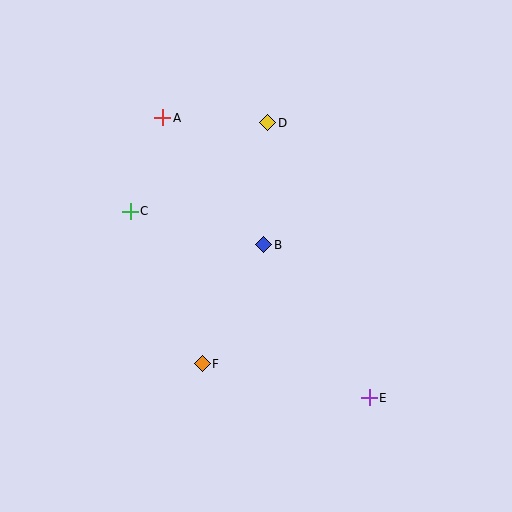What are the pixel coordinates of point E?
Point E is at (369, 398).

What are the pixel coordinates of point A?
Point A is at (163, 118).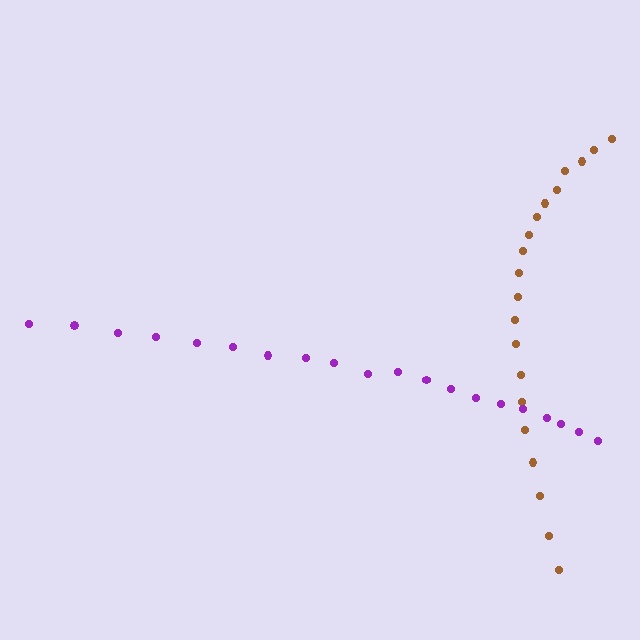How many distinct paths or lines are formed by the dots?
There are 2 distinct paths.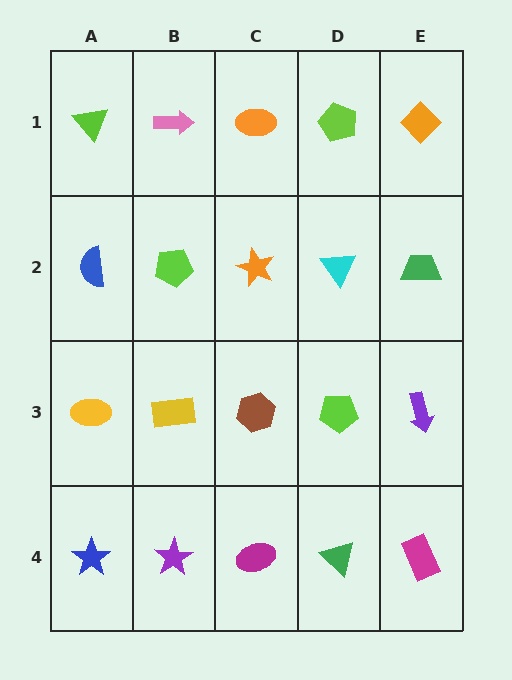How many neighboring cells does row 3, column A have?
3.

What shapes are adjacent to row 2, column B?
A pink arrow (row 1, column B), a yellow rectangle (row 3, column B), a blue semicircle (row 2, column A), an orange star (row 2, column C).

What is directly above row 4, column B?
A yellow rectangle.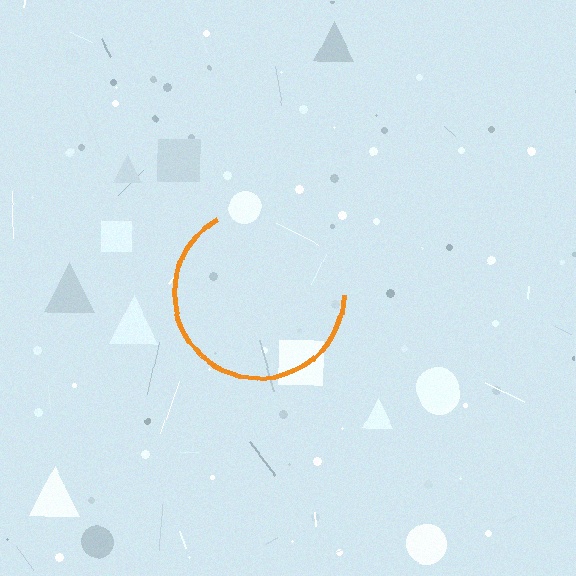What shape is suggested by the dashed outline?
The dashed outline suggests a circle.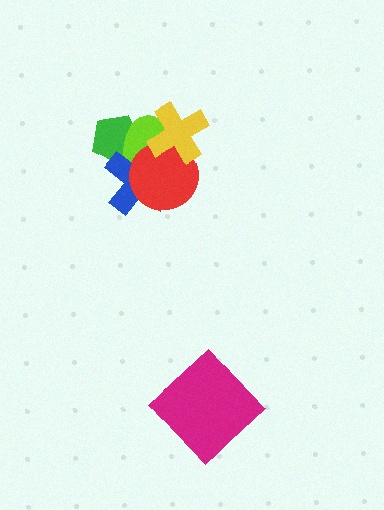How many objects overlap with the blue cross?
3 objects overlap with the blue cross.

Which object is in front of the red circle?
The yellow cross is in front of the red circle.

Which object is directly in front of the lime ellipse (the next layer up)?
The blue cross is directly in front of the lime ellipse.